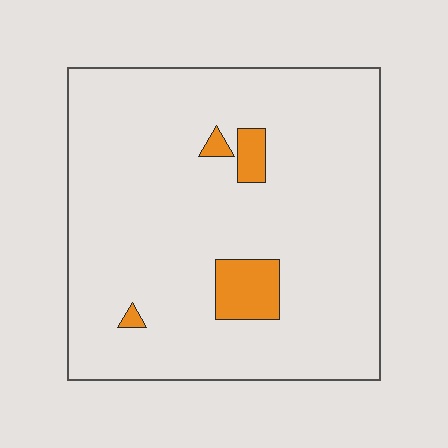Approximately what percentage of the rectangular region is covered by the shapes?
Approximately 5%.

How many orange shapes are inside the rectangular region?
4.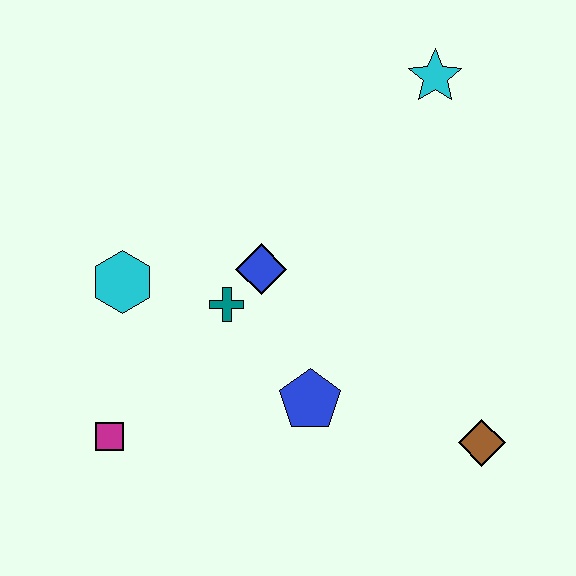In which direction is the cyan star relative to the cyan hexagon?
The cyan star is to the right of the cyan hexagon.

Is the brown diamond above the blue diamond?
No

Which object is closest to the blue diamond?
The teal cross is closest to the blue diamond.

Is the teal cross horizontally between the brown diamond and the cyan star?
No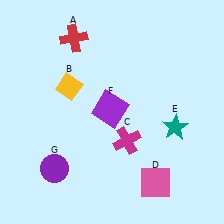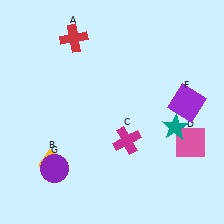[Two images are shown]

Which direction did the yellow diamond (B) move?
The yellow diamond (B) moved down.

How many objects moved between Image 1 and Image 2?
3 objects moved between the two images.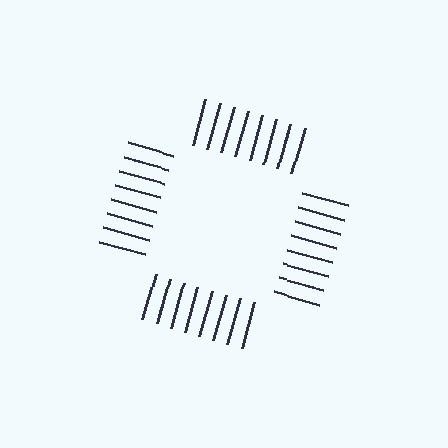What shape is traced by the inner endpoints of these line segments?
An illusory square — the line segments terminate on its edges but no continuous stroke is drawn.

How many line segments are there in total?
32 — 8 along each of the 4 edges.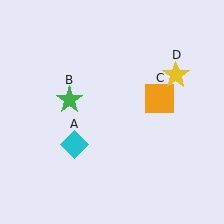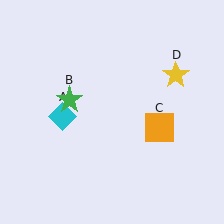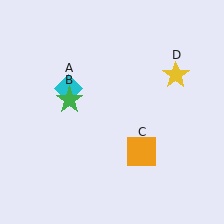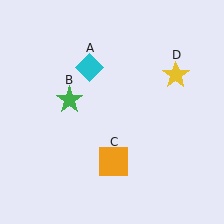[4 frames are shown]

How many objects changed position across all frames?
2 objects changed position: cyan diamond (object A), orange square (object C).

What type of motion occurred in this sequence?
The cyan diamond (object A), orange square (object C) rotated clockwise around the center of the scene.